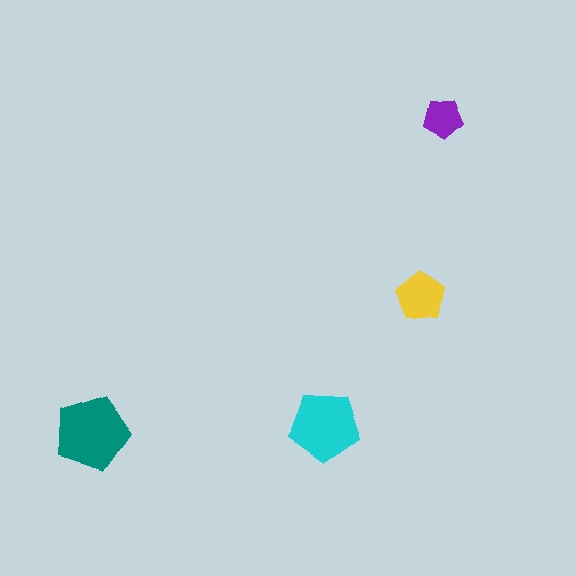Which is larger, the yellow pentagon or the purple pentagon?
The yellow one.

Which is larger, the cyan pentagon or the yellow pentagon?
The cyan one.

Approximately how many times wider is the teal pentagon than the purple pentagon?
About 2 times wider.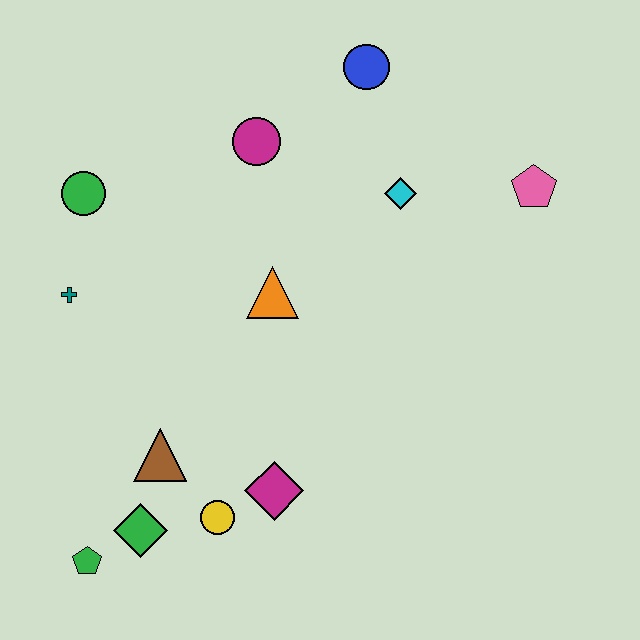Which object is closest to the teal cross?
The green circle is closest to the teal cross.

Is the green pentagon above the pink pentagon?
No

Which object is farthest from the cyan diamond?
The green pentagon is farthest from the cyan diamond.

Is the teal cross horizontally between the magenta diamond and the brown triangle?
No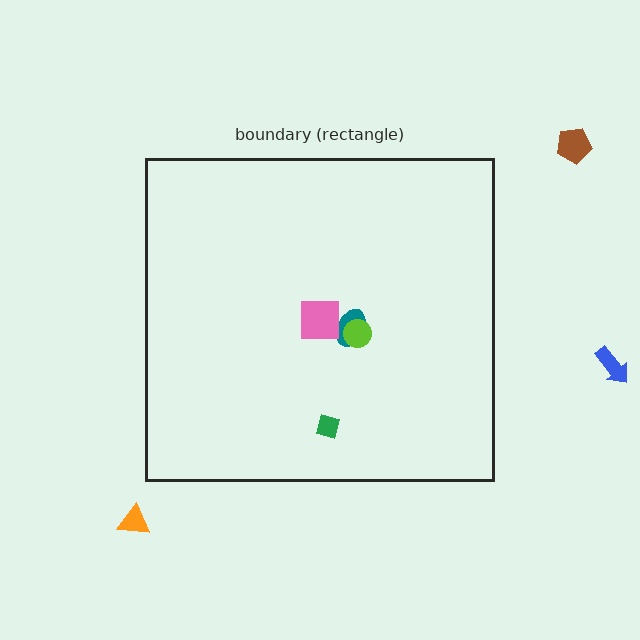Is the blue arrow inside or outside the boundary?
Outside.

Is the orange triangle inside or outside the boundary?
Outside.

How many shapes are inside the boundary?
4 inside, 3 outside.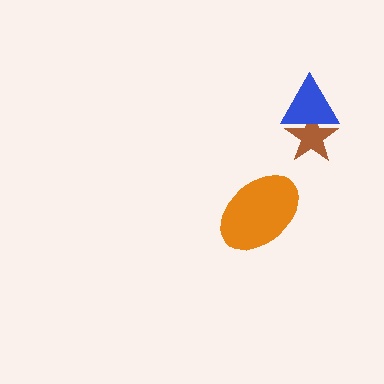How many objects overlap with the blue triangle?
1 object overlaps with the blue triangle.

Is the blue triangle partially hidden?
No, no other shape covers it.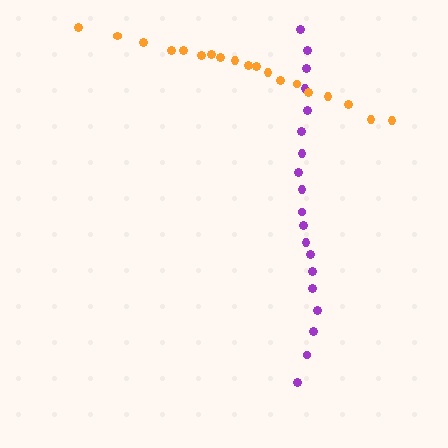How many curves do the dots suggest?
There are 2 distinct paths.